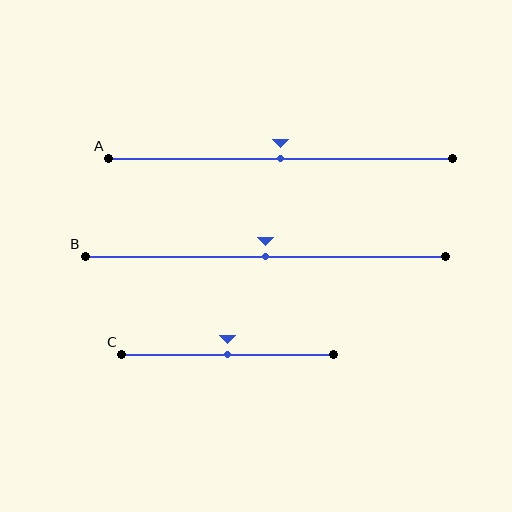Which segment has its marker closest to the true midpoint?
Segment A has its marker closest to the true midpoint.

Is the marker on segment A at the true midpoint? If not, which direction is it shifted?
Yes, the marker on segment A is at the true midpoint.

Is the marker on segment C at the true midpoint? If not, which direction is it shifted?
Yes, the marker on segment C is at the true midpoint.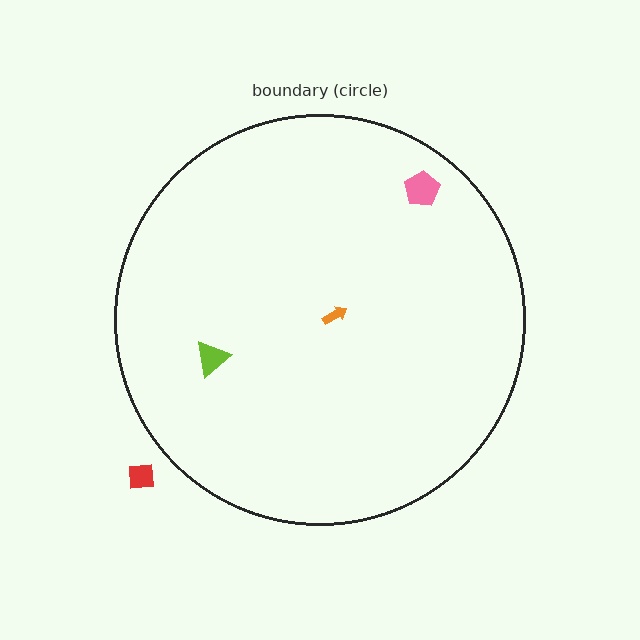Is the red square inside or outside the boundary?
Outside.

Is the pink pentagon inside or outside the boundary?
Inside.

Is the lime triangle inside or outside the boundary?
Inside.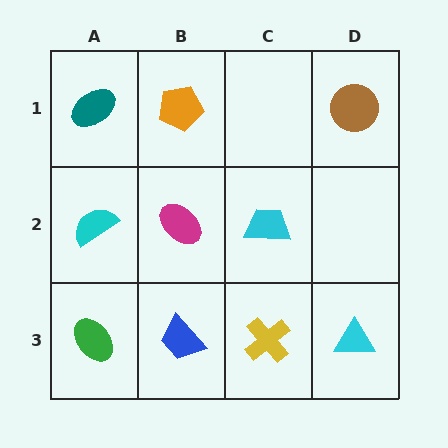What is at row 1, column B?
An orange pentagon.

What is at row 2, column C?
A cyan trapezoid.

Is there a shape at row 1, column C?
No, that cell is empty.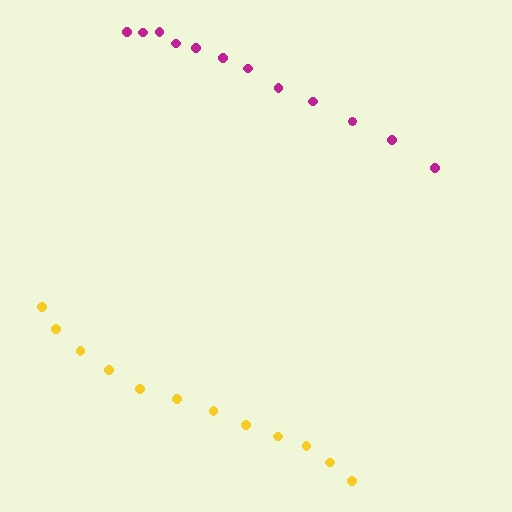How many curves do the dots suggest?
There are 2 distinct paths.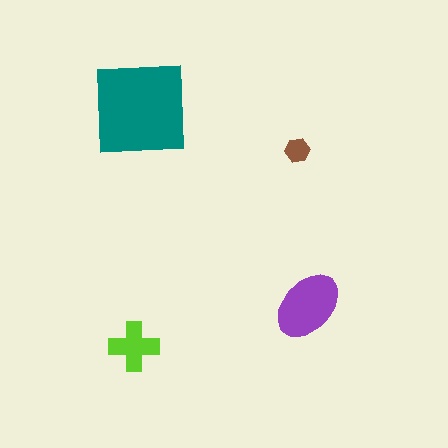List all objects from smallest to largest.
The brown hexagon, the lime cross, the purple ellipse, the teal square.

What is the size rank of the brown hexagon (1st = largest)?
4th.